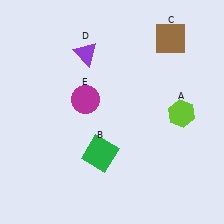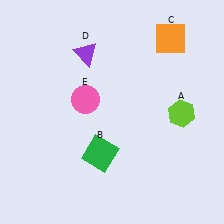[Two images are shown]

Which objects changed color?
C changed from brown to orange. E changed from magenta to pink.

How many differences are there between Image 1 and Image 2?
There are 2 differences between the two images.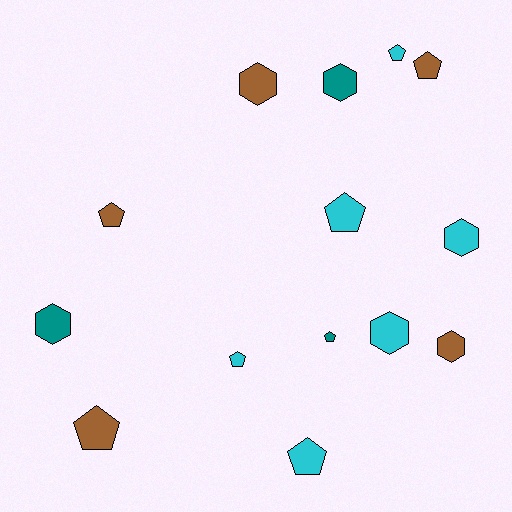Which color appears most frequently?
Cyan, with 6 objects.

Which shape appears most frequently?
Pentagon, with 8 objects.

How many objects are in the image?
There are 14 objects.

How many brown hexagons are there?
There are 2 brown hexagons.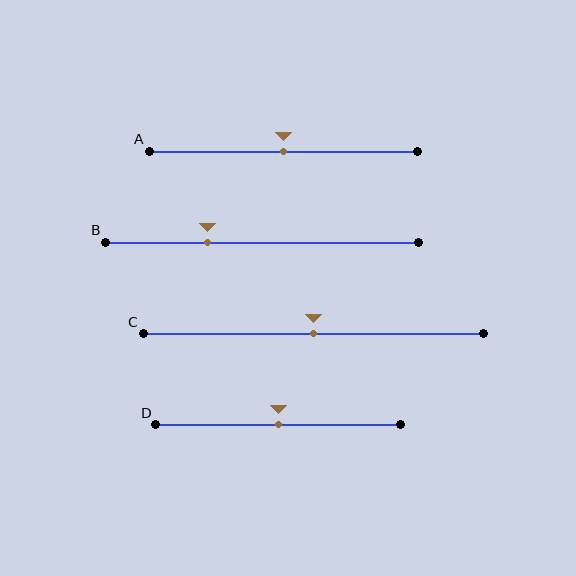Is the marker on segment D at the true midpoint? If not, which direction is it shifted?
Yes, the marker on segment D is at the true midpoint.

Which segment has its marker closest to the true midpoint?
Segment A has its marker closest to the true midpoint.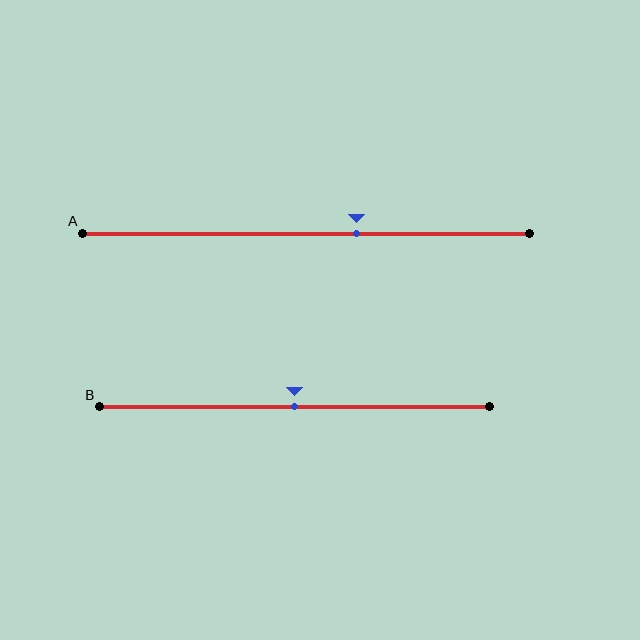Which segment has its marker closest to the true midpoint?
Segment B has its marker closest to the true midpoint.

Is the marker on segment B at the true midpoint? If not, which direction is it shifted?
Yes, the marker on segment B is at the true midpoint.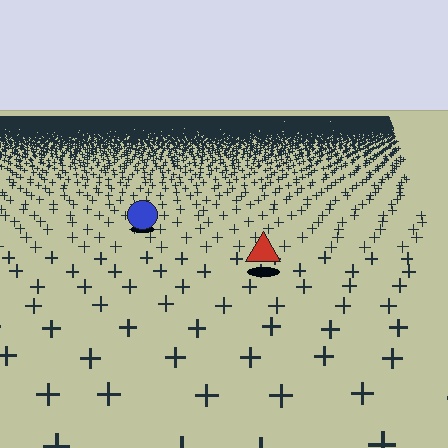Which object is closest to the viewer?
The red triangle is closest. The texture marks near it are larger and more spread out.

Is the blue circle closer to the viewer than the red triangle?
No. The red triangle is closer — you can tell from the texture gradient: the ground texture is coarser near it.